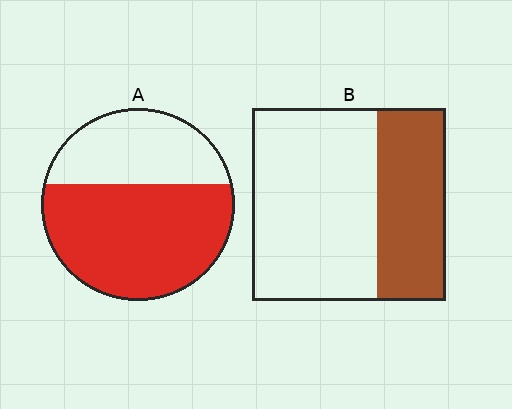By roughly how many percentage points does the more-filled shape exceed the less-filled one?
By roughly 30 percentage points (A over B).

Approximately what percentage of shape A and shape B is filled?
A is approximately 65% and B is approximately 35%.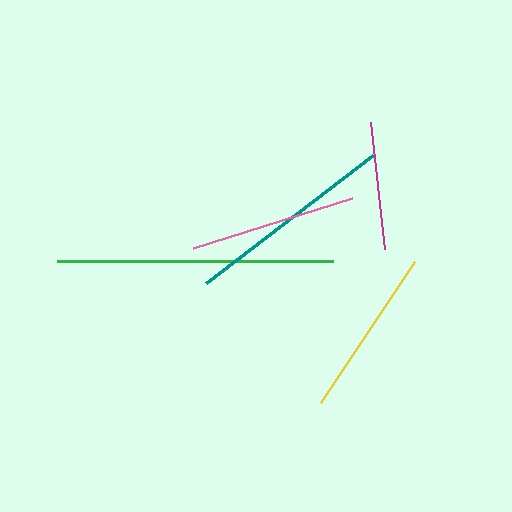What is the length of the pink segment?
The pink segment is approximately 167 pixels long.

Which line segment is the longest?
The green line is the longest at approximately 276 pixels.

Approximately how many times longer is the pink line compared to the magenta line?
The pink line is approximately 1.3 times the length of the magenta line.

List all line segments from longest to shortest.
From longest to shortest: green, teal, yellow, pink, magenta.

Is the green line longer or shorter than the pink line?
The green line is longer than the pink line.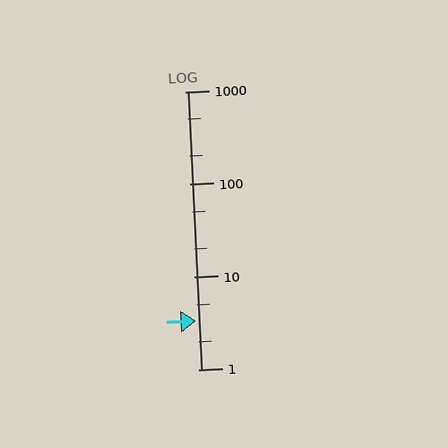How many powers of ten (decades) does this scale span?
The scale spans 3 decades, from 1 to 1000.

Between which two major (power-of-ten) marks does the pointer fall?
The pointer is between 1 and 10.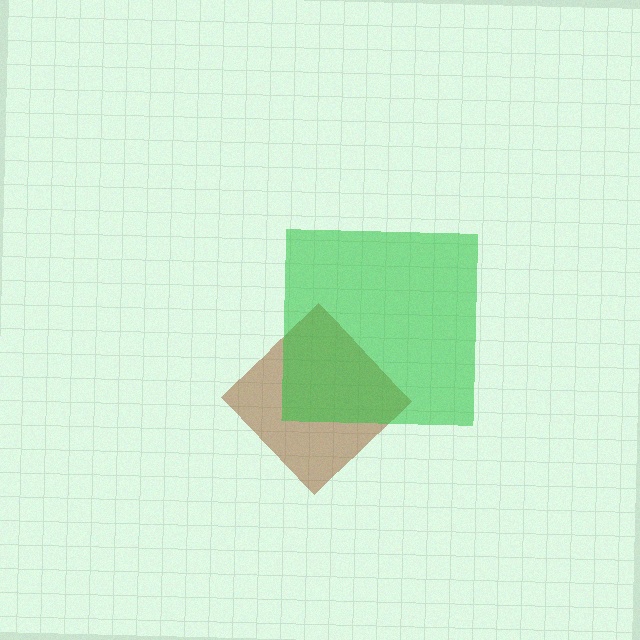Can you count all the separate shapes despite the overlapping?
Yes, there are 2 separate shapes.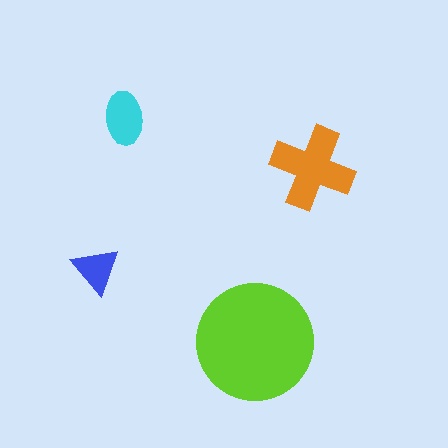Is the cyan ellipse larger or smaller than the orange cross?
Smaller.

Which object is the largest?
The lime circle.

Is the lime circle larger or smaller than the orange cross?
Larger.